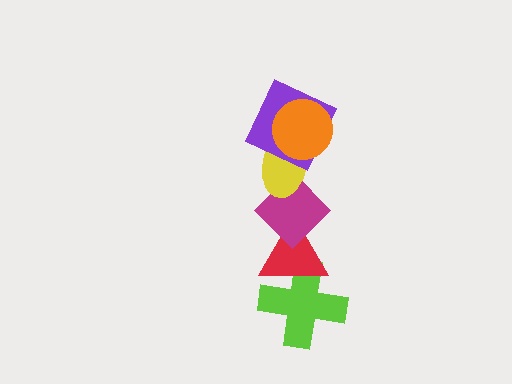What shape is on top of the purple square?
The orange circle is on top of the purple square.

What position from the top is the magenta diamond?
The magenta diamond is 4th from the top.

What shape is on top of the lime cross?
The red triangle is on top of the lime cross.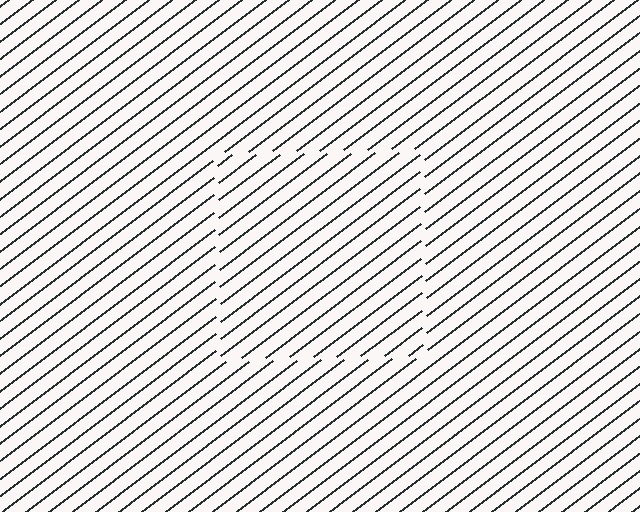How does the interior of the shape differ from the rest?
The interior of the shape contains the same grating, shifted by half a period — the contour is defined by the phase discontinuity where line-ends from the inner and outer gratings abut.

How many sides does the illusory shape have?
4 sides — the line-ends trace a square.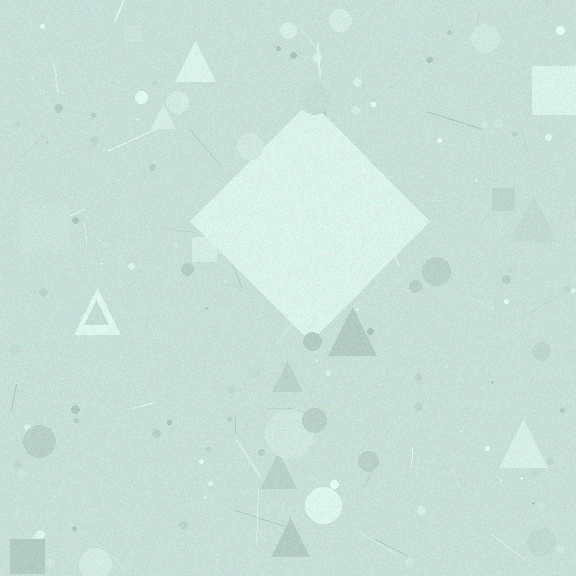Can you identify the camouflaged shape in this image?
The camouflaged shape is a diamond.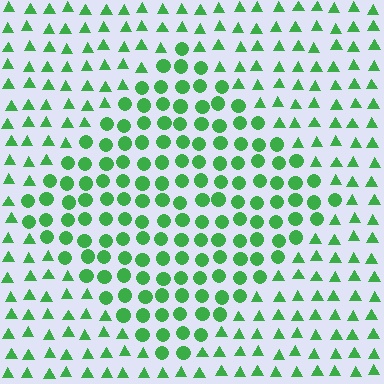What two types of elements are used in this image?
The image uses circles inside the diamond region and triangles outside it.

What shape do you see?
I see a diamond.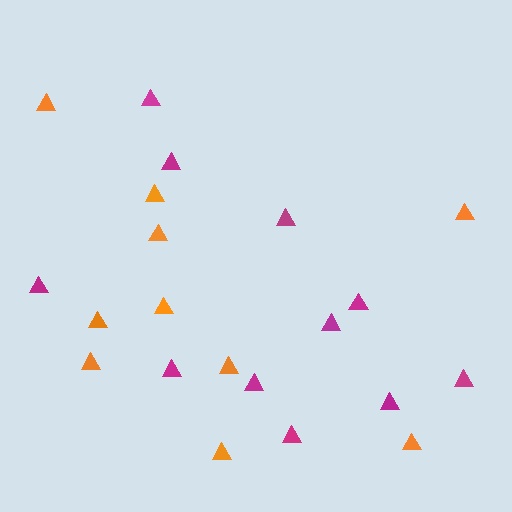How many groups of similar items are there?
There are 2 groups: one group of orange triangles (10) and one group of magenta triangles (11).